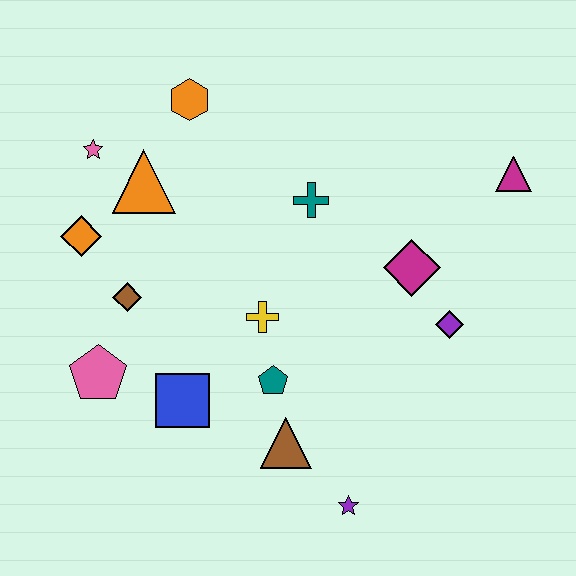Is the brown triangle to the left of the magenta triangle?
Yes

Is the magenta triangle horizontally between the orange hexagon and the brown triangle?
No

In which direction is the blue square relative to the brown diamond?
The blue square is below the brown diamond.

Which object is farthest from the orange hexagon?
The purple star is farthest from the orange hexagon.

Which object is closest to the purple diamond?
The magenta diamond is closest to the purple diamond.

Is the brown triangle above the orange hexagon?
No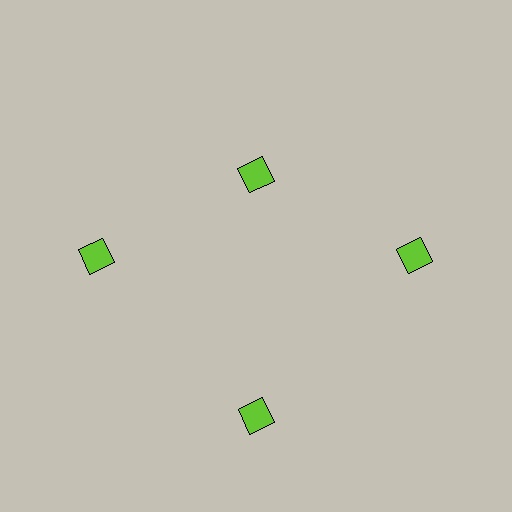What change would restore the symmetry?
The symmetry would be restored by moving it outward, back onto the ring so that all 4 diamonds sit at equal angles and equal distance from the center.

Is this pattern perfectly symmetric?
No. The 4 lime diamonds are arranged in a ring, but one element near the 12 o'clock position is pulled inward toward the center, breaking the 4-fold rotational symmetry.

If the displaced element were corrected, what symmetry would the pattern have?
It would have 4-fold rotational symmetry — the pattern would map onto itself every 90 degrees.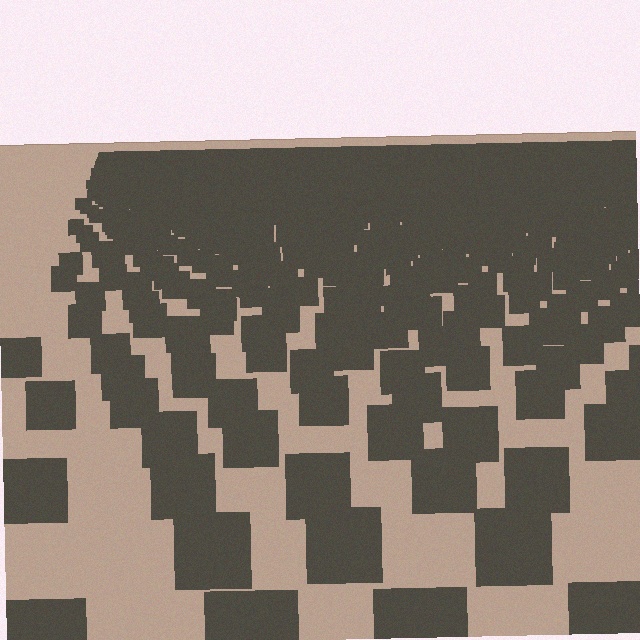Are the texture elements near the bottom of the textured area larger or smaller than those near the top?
Larger. Near the bottom, elements are closer to the viewer and appear at a bigger on-screen size.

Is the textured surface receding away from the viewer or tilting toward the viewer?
The surface is receding away from the viewer. Texture elements get smaller and denser toward the top.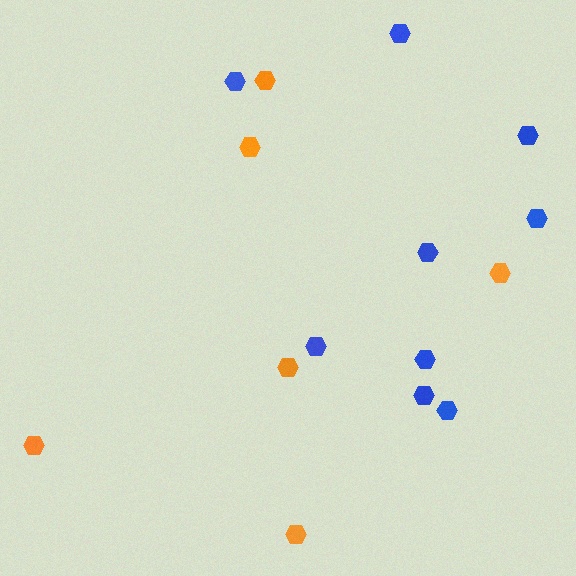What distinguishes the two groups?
There are 2 groups: one group of blue hexagons (9) and one group of orange hexagons (6).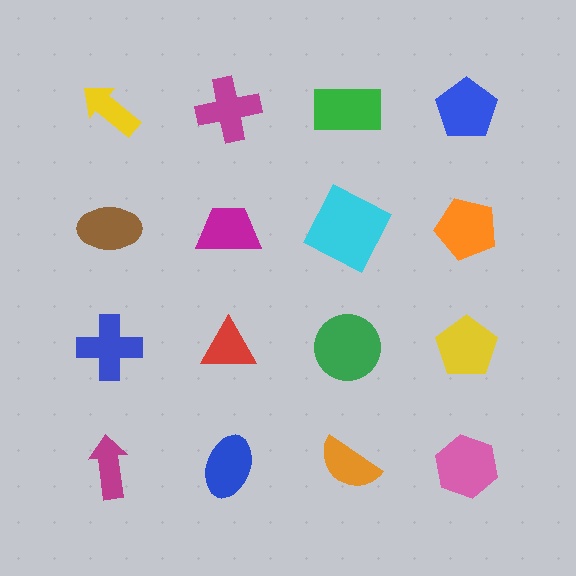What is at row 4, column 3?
An orange semicircle.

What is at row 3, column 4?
A yellow pentagon.